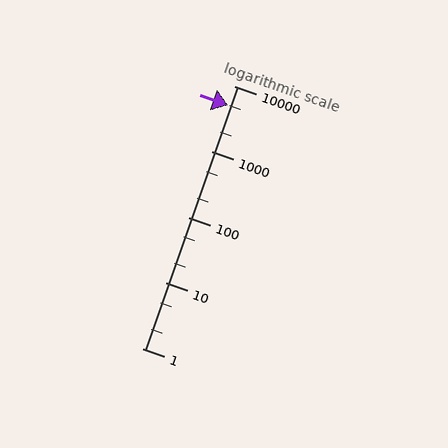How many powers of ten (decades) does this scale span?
The scale spans 4 decades, from 1 to 10000.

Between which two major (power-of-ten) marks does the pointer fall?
The pointer is between 1000 and 10000.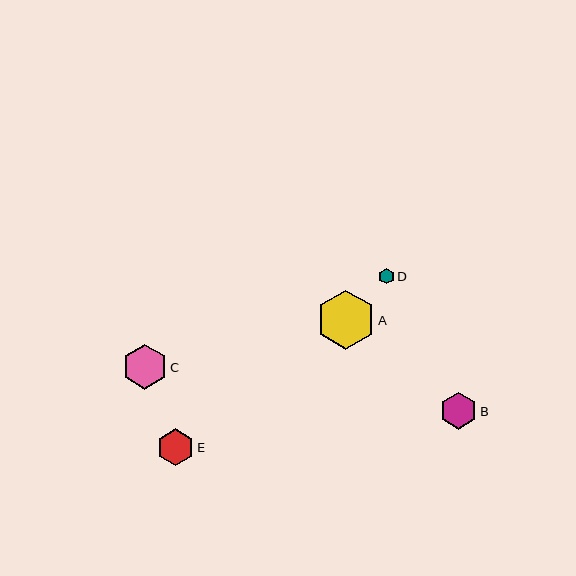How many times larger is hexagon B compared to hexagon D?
Hexagon B is approximately 2.5 times the size of hexagon D.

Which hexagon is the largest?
Hexagon A is the largest with a size of approximately 59 pixels.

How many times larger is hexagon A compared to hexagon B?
Hexagon A is approximately 1.6 times the size of hexagon B.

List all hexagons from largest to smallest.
From largest to smallest: A, C, B, E, D.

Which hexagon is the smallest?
Hexagon D is the smallest with a size of approximately 15 pixels.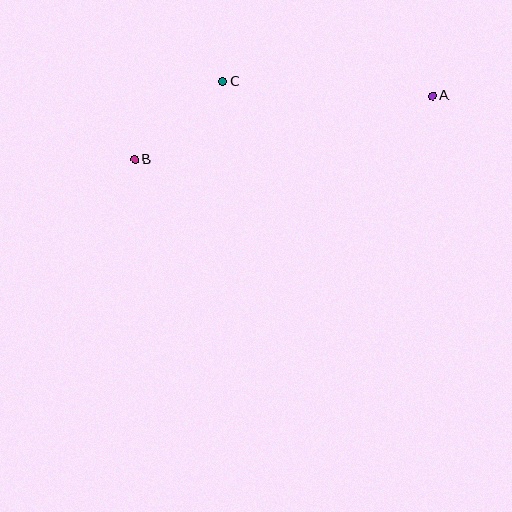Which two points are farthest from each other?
Points A and B are farthest from each other.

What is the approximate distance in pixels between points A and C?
The distance between A and C is approximately 211 pixels.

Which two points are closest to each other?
Points B and C are closest to each other.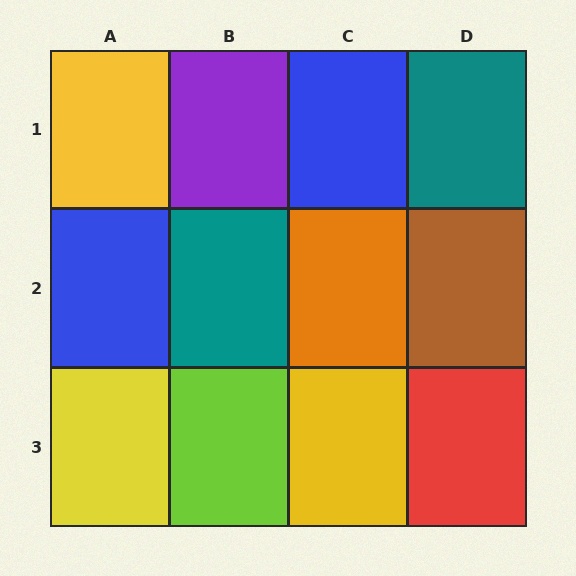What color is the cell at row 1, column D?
Teal.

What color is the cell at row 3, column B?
Lime.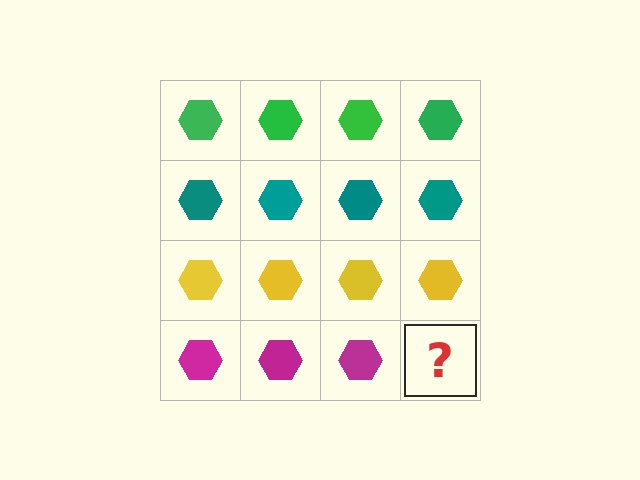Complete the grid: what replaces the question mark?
The question mark should be replaced with a magenta hexagon.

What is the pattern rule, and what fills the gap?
The rule is that each row has a consistent color. The gap should be filled with a magenta hexagon.